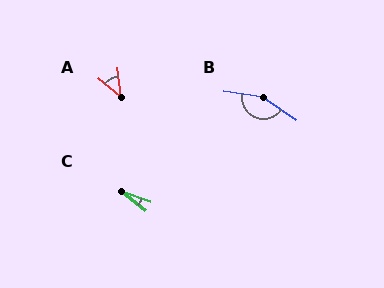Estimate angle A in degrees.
Approximately 43 degrees.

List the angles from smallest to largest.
C (20°), A (43°), B (153°).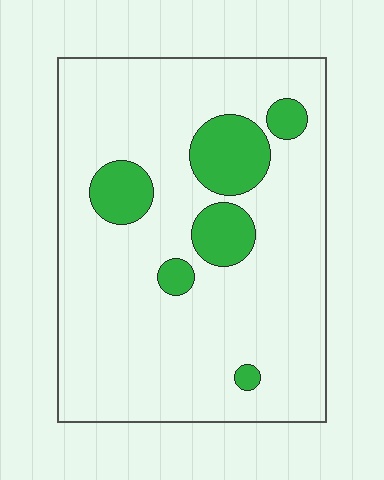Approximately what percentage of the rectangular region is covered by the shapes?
Approximately 15%.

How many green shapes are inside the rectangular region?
6.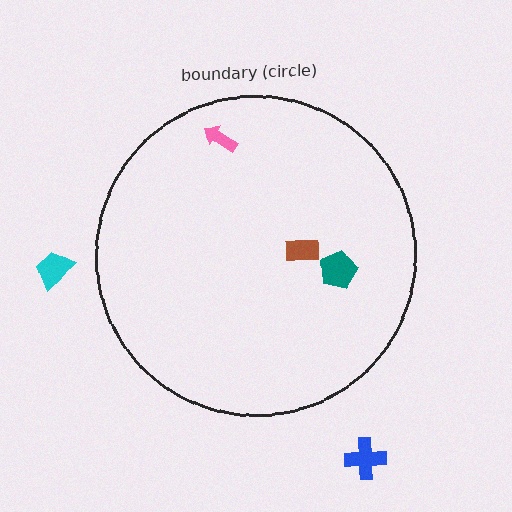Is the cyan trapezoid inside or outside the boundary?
Outside.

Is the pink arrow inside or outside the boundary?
Inside.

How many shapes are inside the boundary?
3 inside, 2 outside.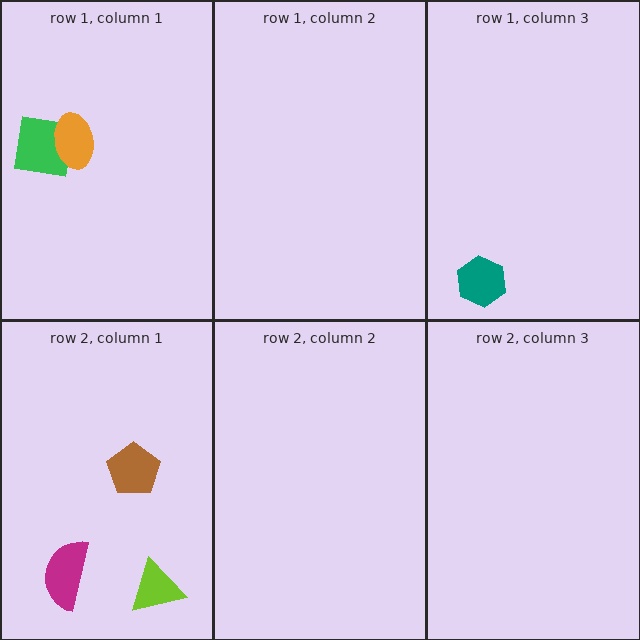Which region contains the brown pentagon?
The row 2, column 1 region.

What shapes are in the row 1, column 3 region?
The teal hexagon.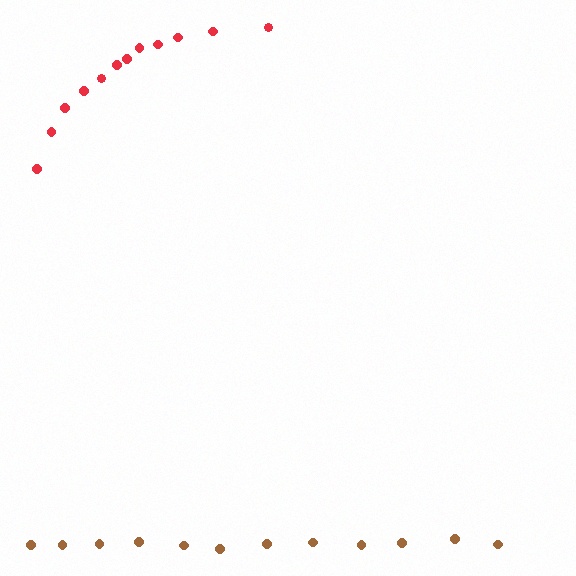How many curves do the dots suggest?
There are 2 distinct paths.